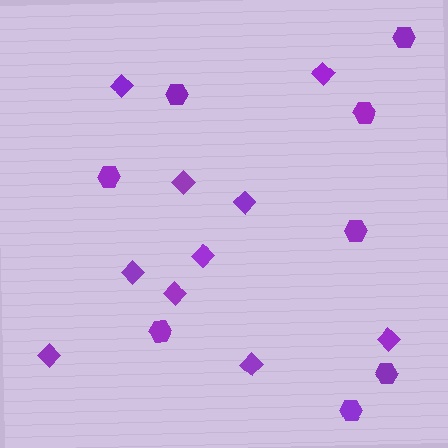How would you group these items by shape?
There are 2 groups: one group of diamonds (10) and one group of hexagons (8).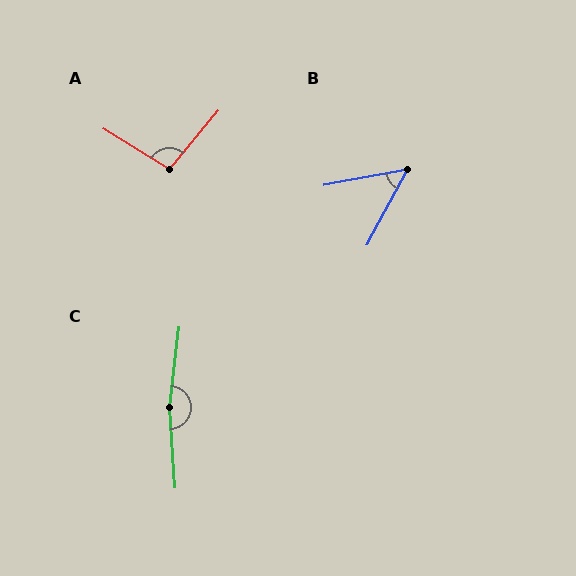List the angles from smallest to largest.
B (51°), A (99°), C (169°).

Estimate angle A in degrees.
Approximately 99 degrees.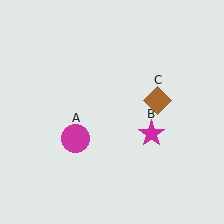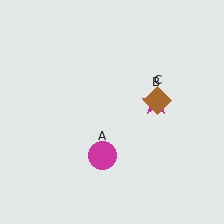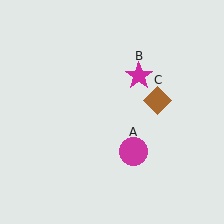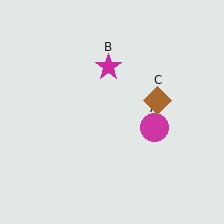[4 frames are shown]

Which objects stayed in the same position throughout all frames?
Brown diamond (object C) remained stationary.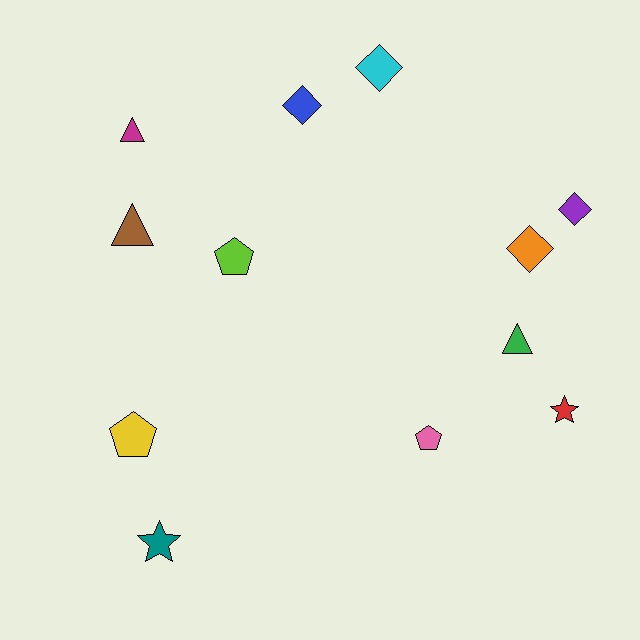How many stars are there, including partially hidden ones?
There are 2 stars.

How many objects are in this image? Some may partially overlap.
There are 12 objects.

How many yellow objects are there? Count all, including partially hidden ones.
There is 1 yellow object.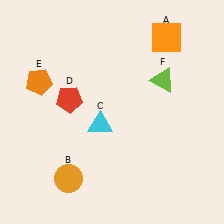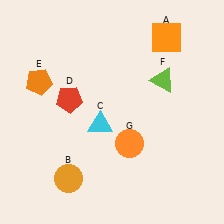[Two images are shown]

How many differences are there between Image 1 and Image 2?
There is 1 difference between the two images.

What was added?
An orange circle (G) was added in Image 2.